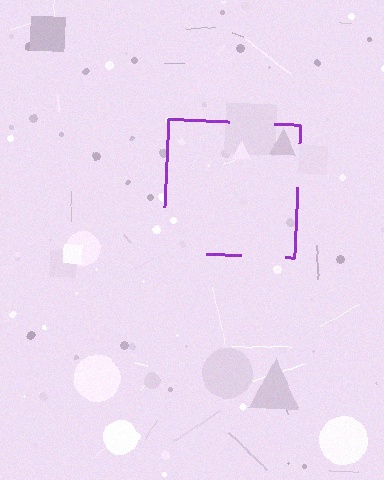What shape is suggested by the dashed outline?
The dashed outline suggests a square.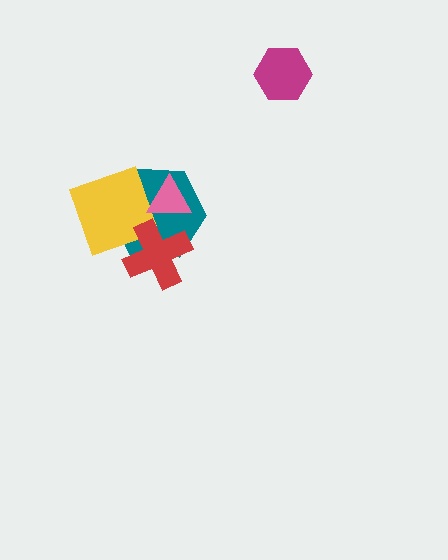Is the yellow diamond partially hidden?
Yes, it is partially covered by another shape.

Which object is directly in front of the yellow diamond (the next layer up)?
The pink triangle is directly in front of the yellow diamond.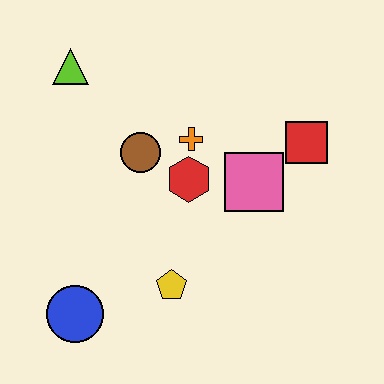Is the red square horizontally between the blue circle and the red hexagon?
No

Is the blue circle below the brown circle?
Yes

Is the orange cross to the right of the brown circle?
Yes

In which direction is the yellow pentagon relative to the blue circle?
The yellow pentagon is to the right of the blue circle.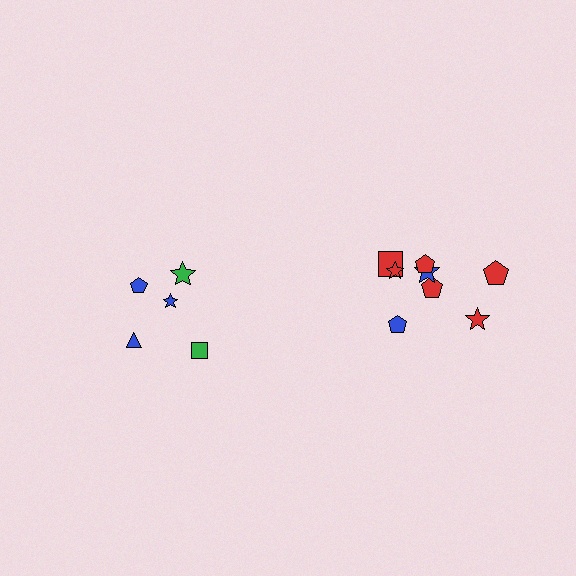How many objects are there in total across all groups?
There are 13 objects.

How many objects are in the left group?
There are 5 objects.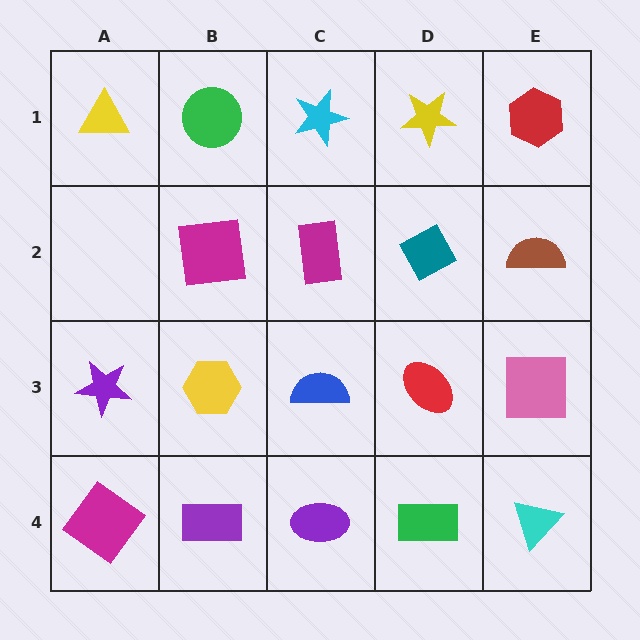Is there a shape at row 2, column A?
No, that cell is empty.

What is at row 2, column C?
A magenta rectangle.